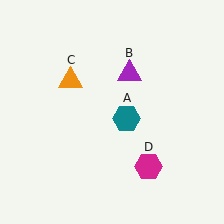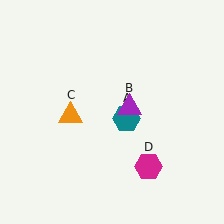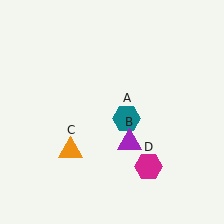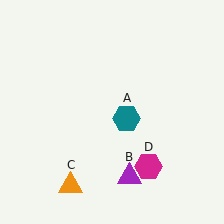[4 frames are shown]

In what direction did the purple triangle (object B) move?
The purple triangle (object B) moved down.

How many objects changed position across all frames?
2 objects changed position: purple triangle (object B), orange triangle (object C).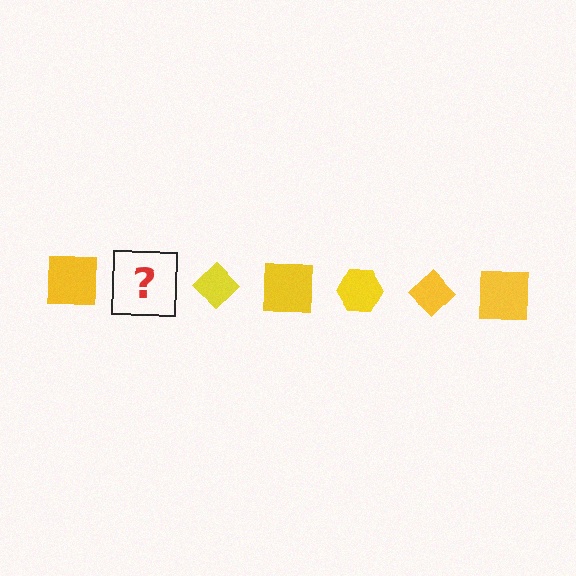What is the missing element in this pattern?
The missing element is a yellow hexagon.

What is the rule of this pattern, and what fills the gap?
The rule is that the pattern cycles through square, hexagon, diamond shapes in yellow. The gap should be filled with a yellow hexagon.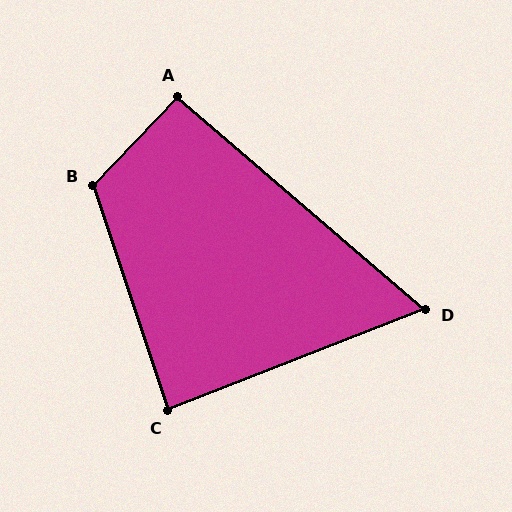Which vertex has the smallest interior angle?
D, at approximately 62 degrees.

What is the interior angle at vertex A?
Approximately 93 degrees (approximately right).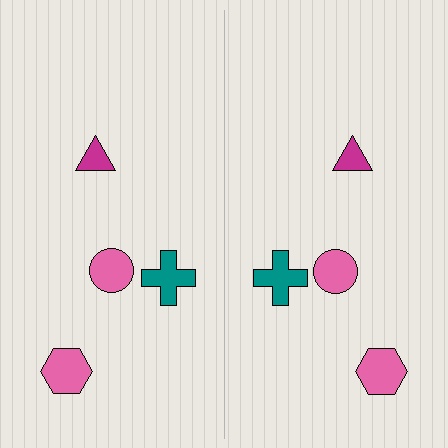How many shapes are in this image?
There are 8 shapes in this image.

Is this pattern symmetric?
Yes, this pattern has bilateral (reflection) symmetry.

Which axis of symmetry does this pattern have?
The pattern has a vertical axis of symmetry running through the center of the image.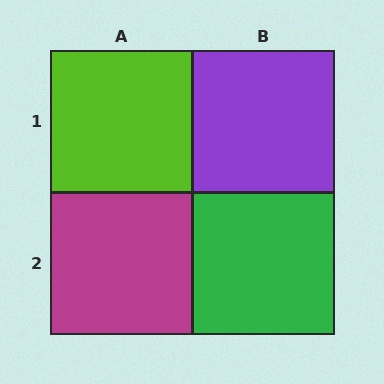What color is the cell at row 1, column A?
Lime.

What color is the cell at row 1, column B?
Purple.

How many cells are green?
1 cell is green.